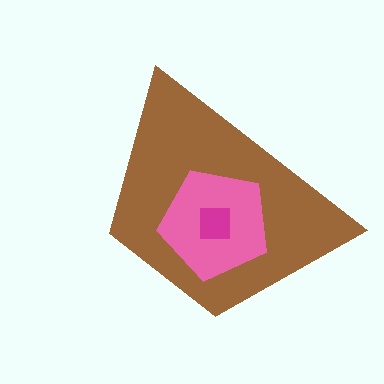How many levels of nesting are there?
3.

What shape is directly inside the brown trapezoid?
The pink pentagon.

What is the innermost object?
The magenta square.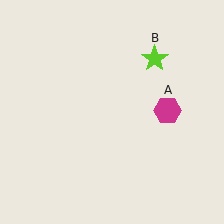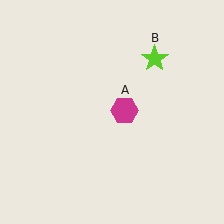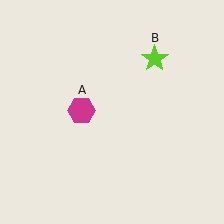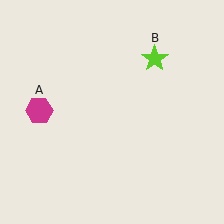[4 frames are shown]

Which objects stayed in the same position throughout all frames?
Lime star (object B) remained stationary.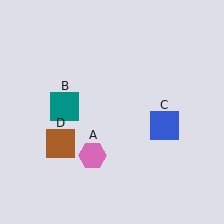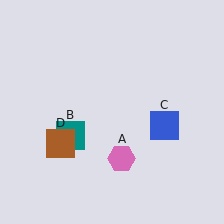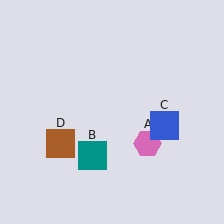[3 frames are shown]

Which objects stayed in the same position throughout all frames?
Blue square (object C) and brown square (object D) remained stationary.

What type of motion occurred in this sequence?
The pink hexagon (object A), teal square (object B) rotated counterclockwise around the center of the scene.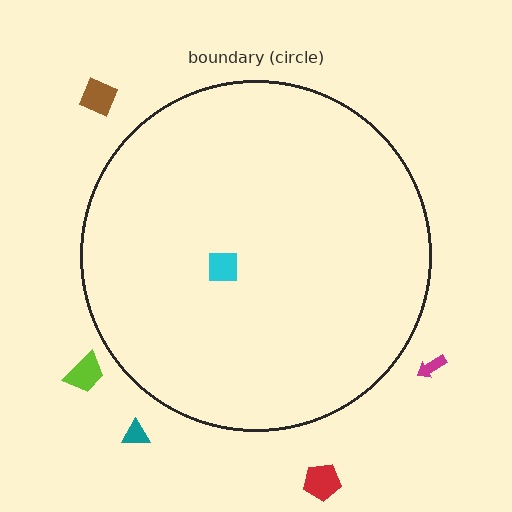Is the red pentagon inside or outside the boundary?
Outside.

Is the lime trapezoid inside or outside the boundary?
Outside.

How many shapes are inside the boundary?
1 inside, 5 outside.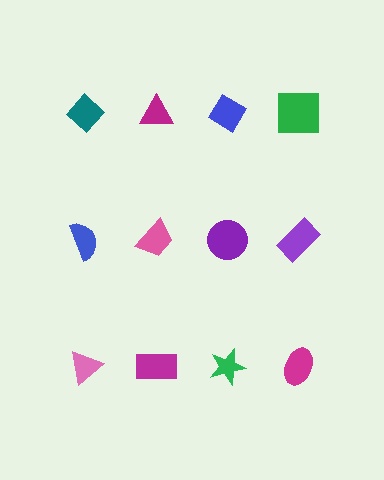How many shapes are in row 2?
4 shapes.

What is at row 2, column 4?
A purple rectangle.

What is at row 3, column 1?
A pink triangle.